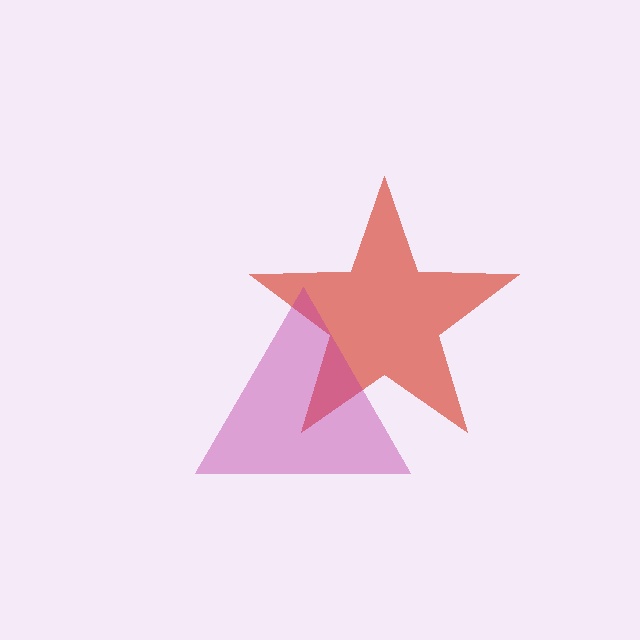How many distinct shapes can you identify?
There are 2 distinct shapes: a red star, a magenta triangle.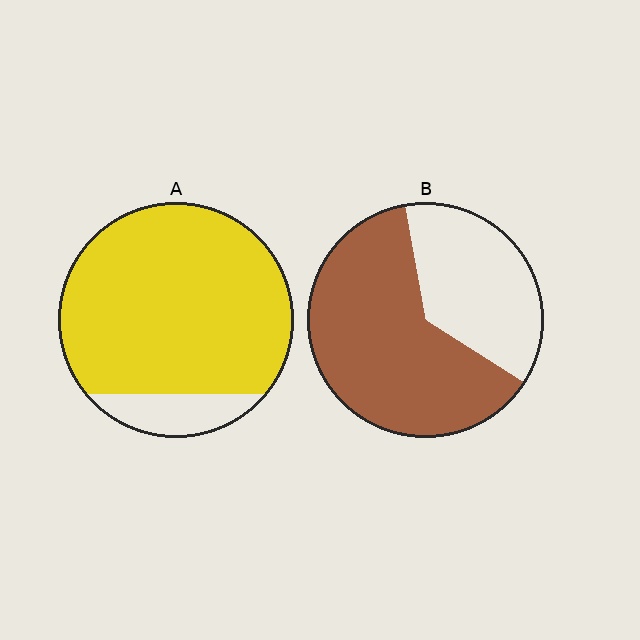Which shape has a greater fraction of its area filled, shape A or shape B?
Shape A.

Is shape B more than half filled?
Yes.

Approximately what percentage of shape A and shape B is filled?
A is approximately 85% and B is approximately 65%.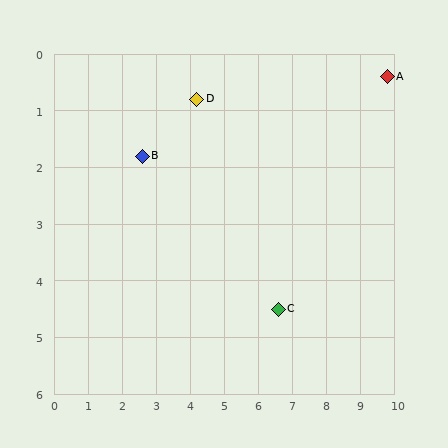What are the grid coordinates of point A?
Point A is at approximately (9.8, 0.4).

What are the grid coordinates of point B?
Point B is at approximately (2.6, 1.8).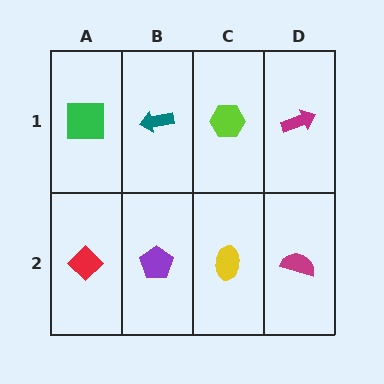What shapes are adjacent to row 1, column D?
A magenta semicircle (row 2, column D), a lime hexagon (row 1, column C).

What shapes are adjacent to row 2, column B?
A teal arrow (row 1, column B), a red diamond (row 2, column A), a yellow ellipse (row 2, column C).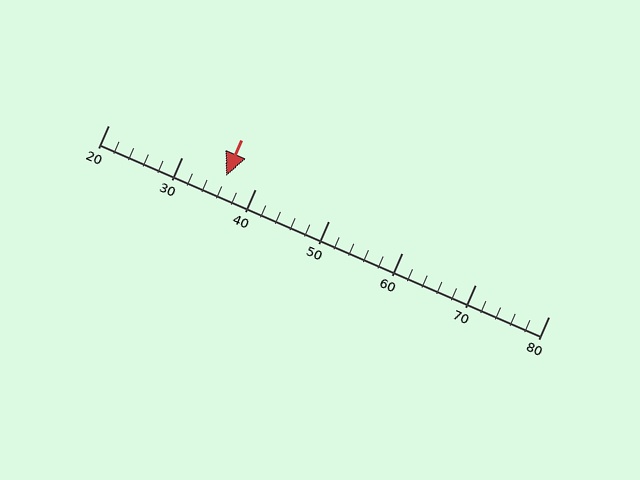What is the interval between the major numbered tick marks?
The major tick marks are spaced 10 units apart.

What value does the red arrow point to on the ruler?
The red arrow points to approximately 36.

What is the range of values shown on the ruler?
The ruler shows values from 20 to 80.